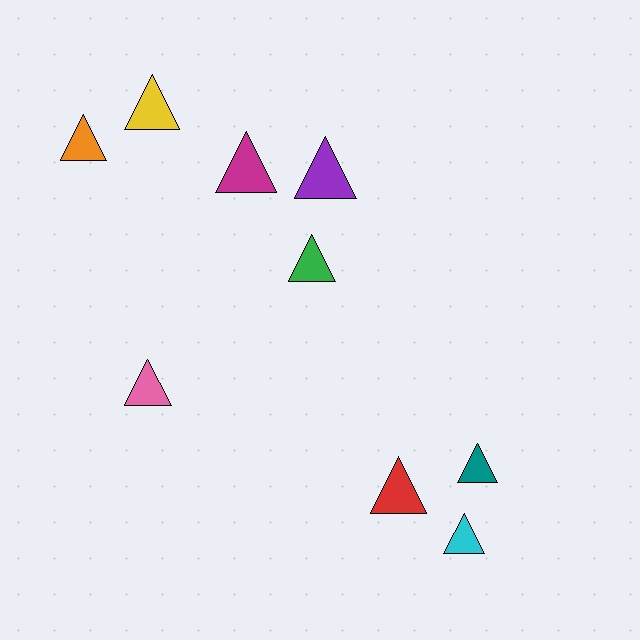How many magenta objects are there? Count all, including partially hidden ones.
There is 1 magenta object.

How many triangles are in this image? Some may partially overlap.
There are 9 triangles.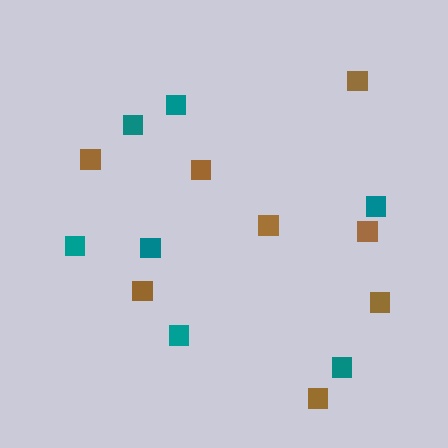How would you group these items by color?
There are 2 groups: one group of teal squares (7) and one group of brown squares (8).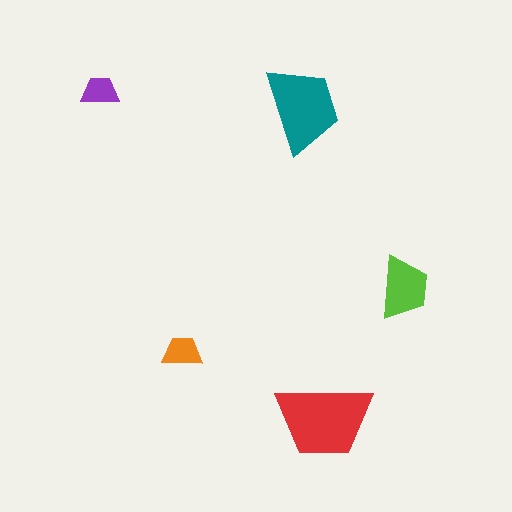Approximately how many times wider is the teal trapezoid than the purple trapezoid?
About 2.5 times wider.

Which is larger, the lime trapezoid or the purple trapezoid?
The lime one.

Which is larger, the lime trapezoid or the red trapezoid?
The red one.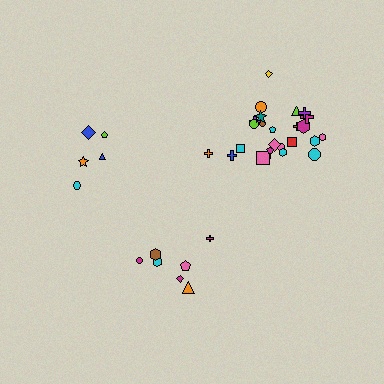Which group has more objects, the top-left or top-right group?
The top-right group.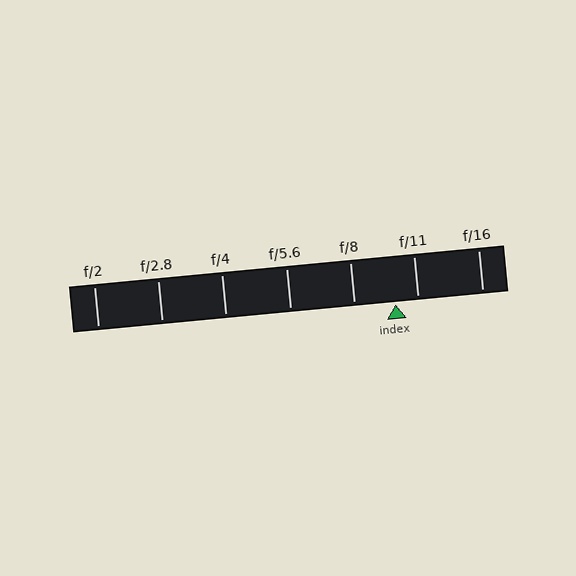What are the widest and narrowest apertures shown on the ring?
The widest aperture shown is f/2 and the narrowest is f/16.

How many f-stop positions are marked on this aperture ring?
There are 7 f-stop positions marked.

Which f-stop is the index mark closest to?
The index mark is closest to f/11.